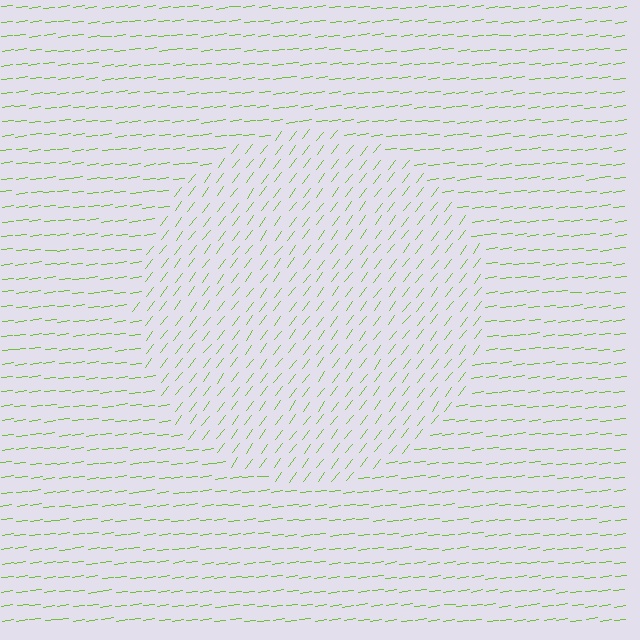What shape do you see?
I see a circle.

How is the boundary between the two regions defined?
The boundary is defined purely by a change in line orientation (approximately 45 degrees difference). All lines are the same color and thickness.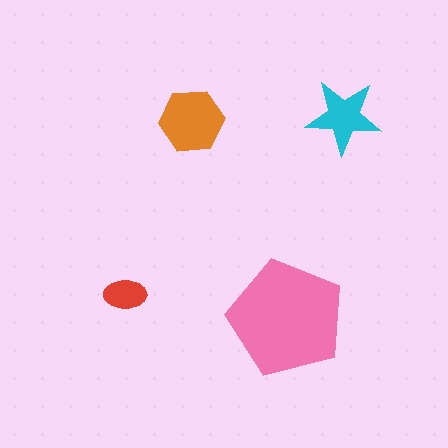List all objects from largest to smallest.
The pink pentagon, the orange hexagon, the cyan star, the red ellipse.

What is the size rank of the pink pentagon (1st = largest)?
1st.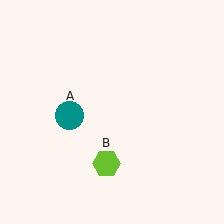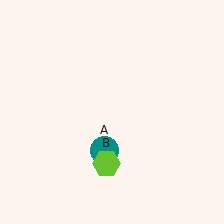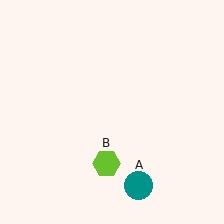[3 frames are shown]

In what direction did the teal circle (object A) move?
The teal circle (object A) moved down and to the right.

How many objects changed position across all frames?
1 object changed position: teal circle (object A).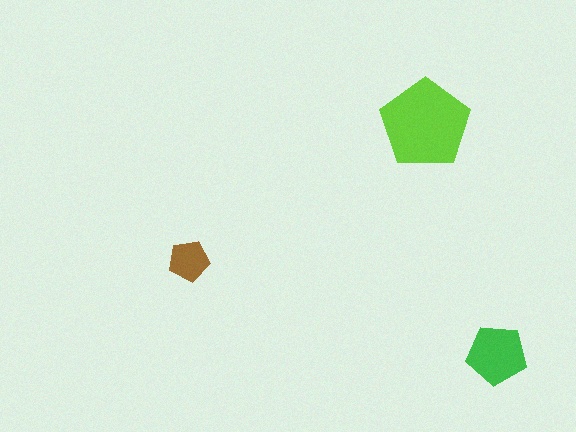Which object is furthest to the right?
The green pentagon is rightmost.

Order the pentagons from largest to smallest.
the lime one, the green one, the brown one.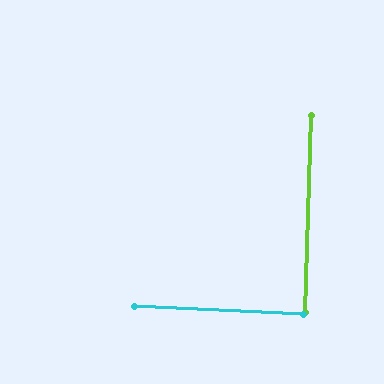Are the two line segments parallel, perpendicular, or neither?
Perpendicular — they meet at approximately 89°.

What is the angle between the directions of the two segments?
Approximately 89 degrees.